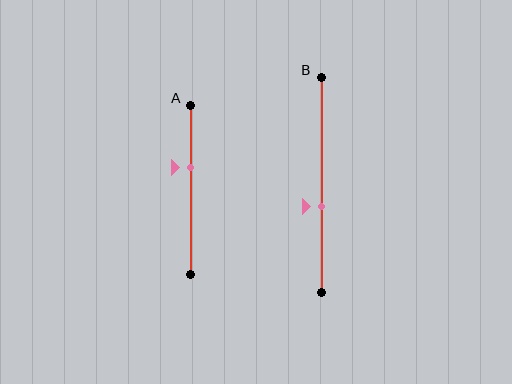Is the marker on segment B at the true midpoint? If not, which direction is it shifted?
No, the marker on segment B is shifted downward by about 10% of the segment length.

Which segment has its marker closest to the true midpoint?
Segment B has its marker closest to the true midpoint.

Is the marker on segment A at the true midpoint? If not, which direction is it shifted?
No, the marker on segment A is shifted upward by about 13% of the segment length.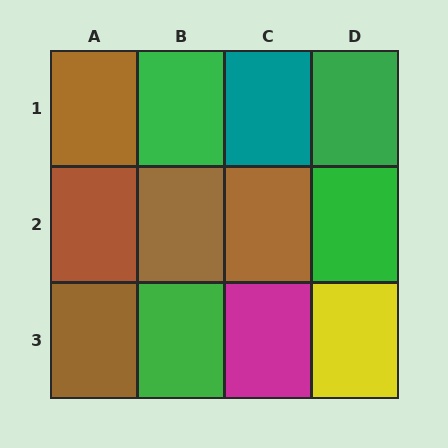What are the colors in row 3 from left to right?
Brown, green, magenta, yellow.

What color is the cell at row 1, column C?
Teal.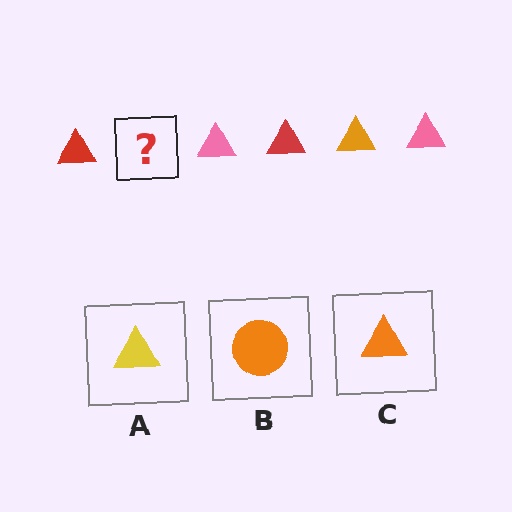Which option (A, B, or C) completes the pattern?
C.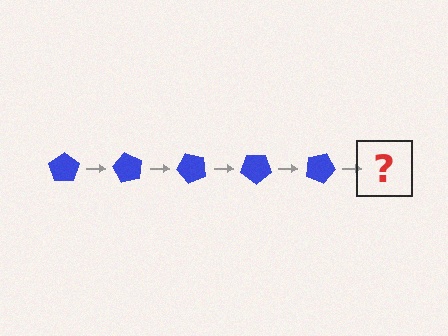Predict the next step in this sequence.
The next step is a blue pentagon rotated 300 degrees.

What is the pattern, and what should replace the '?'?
The pattern is that the pentagon rotates 60 degrees each step. The '?' should be a blue pentagon rotated 300 degrees.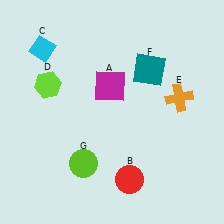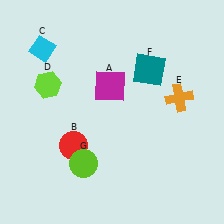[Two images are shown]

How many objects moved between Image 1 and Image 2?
1 object moved between the two images.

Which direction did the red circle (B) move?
The red circle (B) moved left.